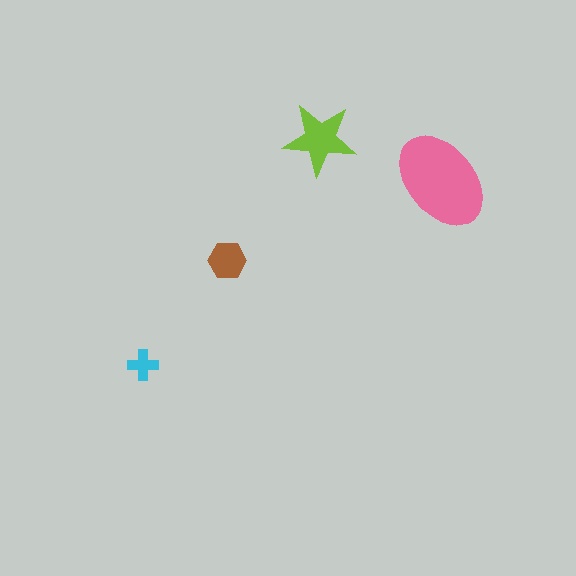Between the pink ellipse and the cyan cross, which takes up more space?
The pink ellipse.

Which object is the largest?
The pink ellipse.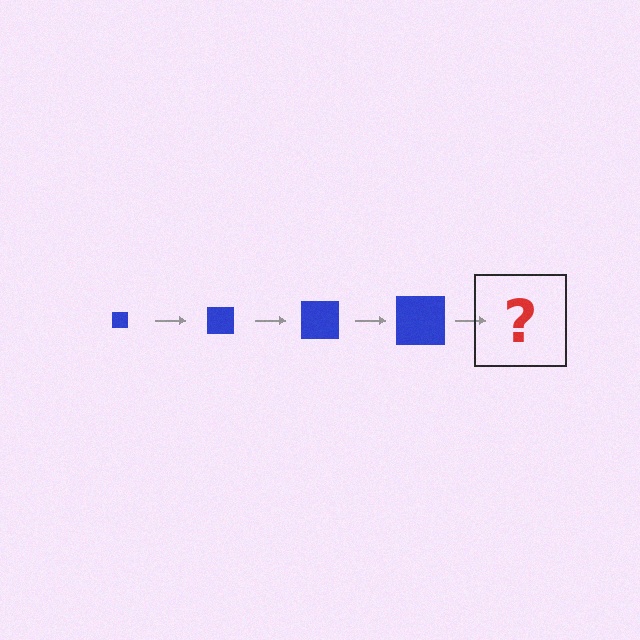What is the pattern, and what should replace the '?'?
The pattern is that the square gets progressively larger each step. The '?' should be a blue square, larger than the previous one.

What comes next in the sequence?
The next element should be a blue square, larger than the previous one.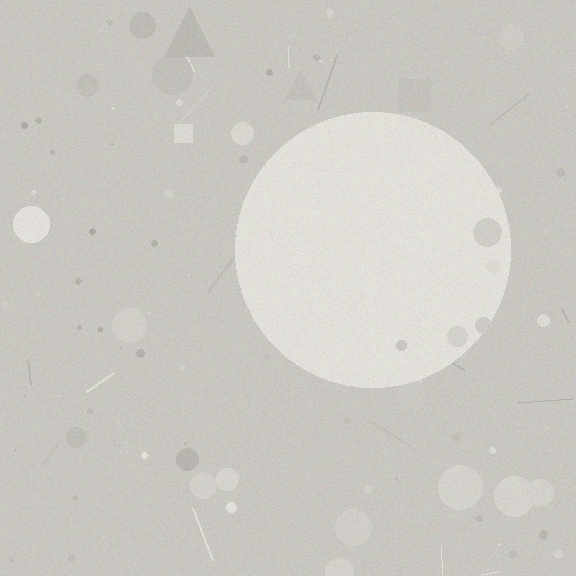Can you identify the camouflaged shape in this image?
The camouflaged shape is a circle.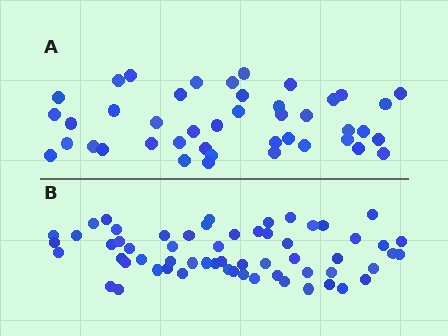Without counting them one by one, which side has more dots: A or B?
Region B (the bottom region) has more dots.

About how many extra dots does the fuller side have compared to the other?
Region B has approximately 15 more dots than region A.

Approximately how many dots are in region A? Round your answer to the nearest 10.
About 40 dots. (The exact count is 43, which rounds to 40.)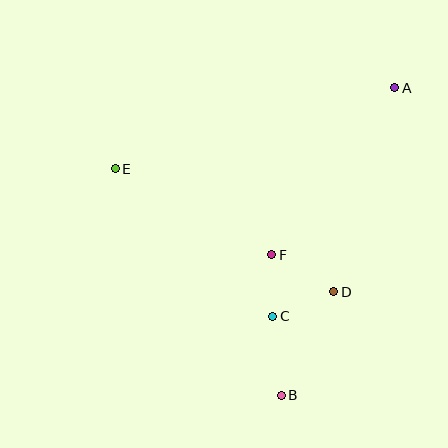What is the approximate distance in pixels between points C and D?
The distance between C and D is approximately 66 pixels.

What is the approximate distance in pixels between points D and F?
The distance between D and F is approximately 72 pixels.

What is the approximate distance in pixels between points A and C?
The distance between A and C is approximately 259 pixels.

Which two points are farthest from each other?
Points A and B are farthest from each other.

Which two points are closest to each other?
Points C and F are closest to each other.